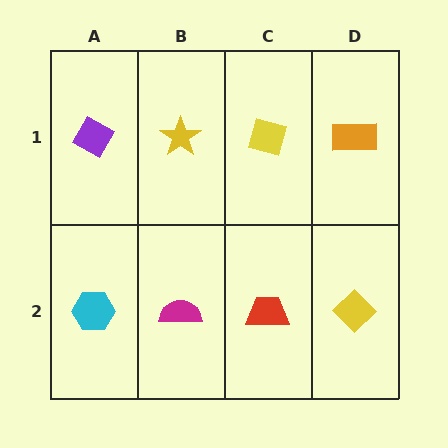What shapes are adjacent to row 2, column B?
A yellow star (row 1, column B), a cyan hexagon (row 2, column A), a red trapezoid (row 2, column C).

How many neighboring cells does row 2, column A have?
2.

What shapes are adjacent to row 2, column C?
A yellow diamond (row 1, column C), a magenta semicircle (row 2, column B), a yellow diamond (row 2, column D).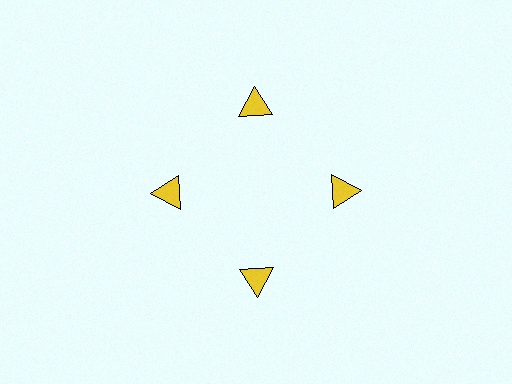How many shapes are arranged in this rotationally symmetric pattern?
There are 4 shapes, arranged in 4 groups of 1.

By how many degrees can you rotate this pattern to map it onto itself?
The pattern maps onto itself every 90 degrees of rotation.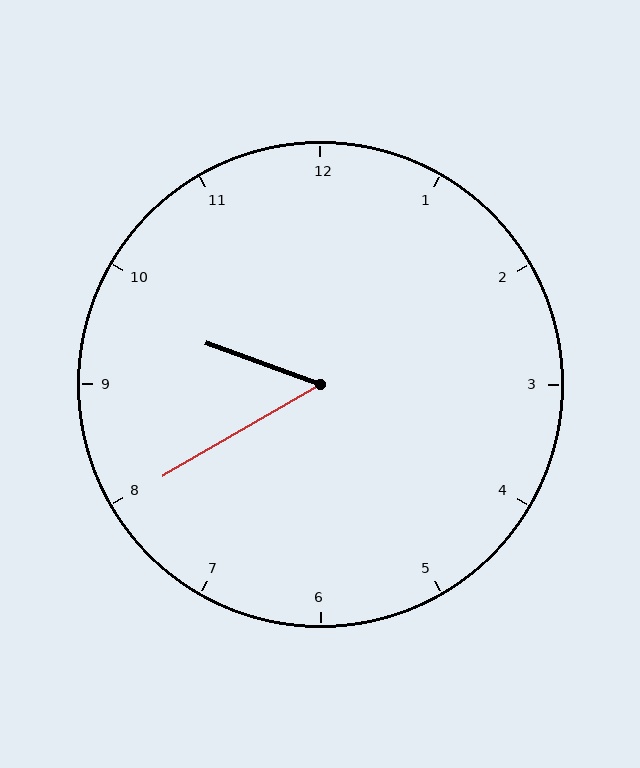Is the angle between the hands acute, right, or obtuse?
It is acute.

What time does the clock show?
9:40.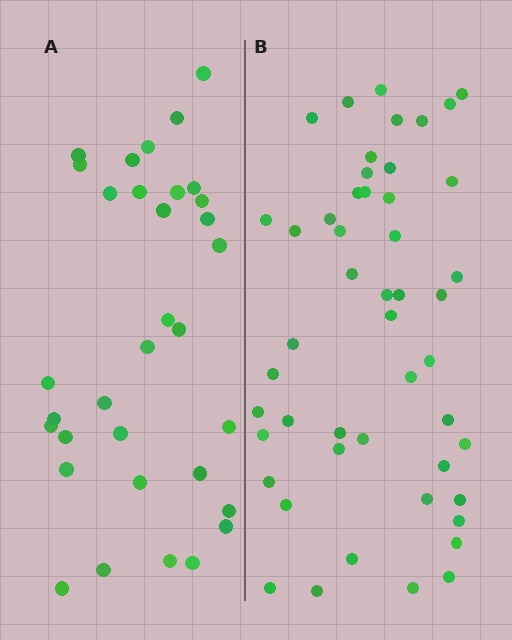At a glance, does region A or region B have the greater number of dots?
Region B (the right region) has more dots.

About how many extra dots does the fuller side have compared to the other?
Region B has approximately 15 more dots than region A.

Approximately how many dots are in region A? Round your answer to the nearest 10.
About 30 dots. (The exact count is 33, which rounds to 30.)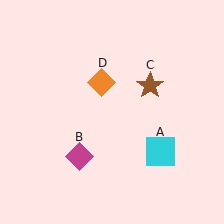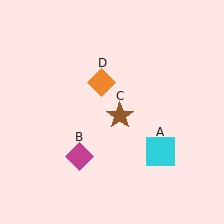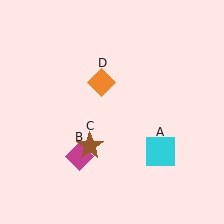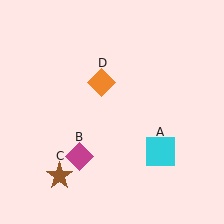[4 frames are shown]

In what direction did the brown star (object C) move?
The brown star (object C) moved down and to the left.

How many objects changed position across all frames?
1 object changed position: brown star (object C).